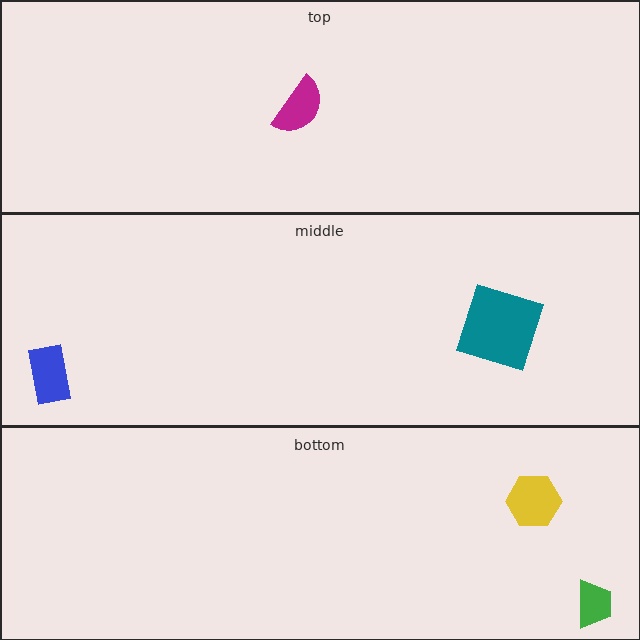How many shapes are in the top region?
1.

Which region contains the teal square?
The middle region.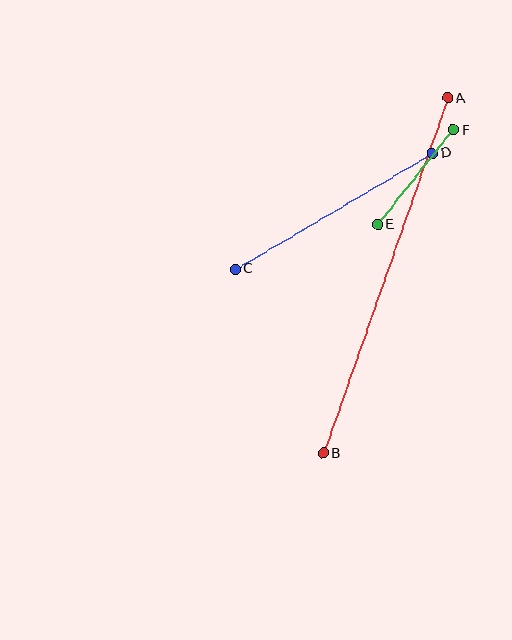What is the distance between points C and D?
The distance is approximately 228 pixels.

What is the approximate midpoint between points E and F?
The midpoint is at approximately (416, 177) pixels.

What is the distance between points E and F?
The distance is approximately 121 pixels.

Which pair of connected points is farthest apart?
Points A and B are farthest apart.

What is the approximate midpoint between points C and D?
The midpoint is at approximately (334, 211) pixels.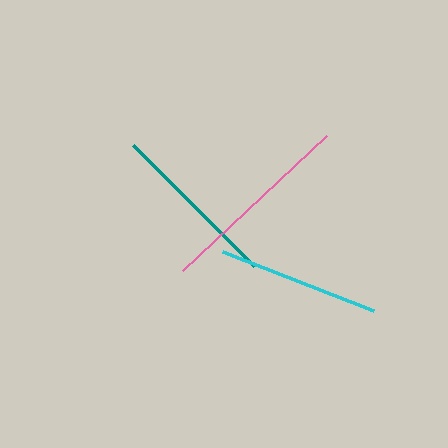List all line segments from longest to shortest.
From longest to shortest: pink, teal, cyan.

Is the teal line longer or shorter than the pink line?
The pink line is longer than the teal line.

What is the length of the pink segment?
The pink segment is approximately 197 pixels long.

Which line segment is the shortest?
The cyan line is the shortest at approximately 163 pixels.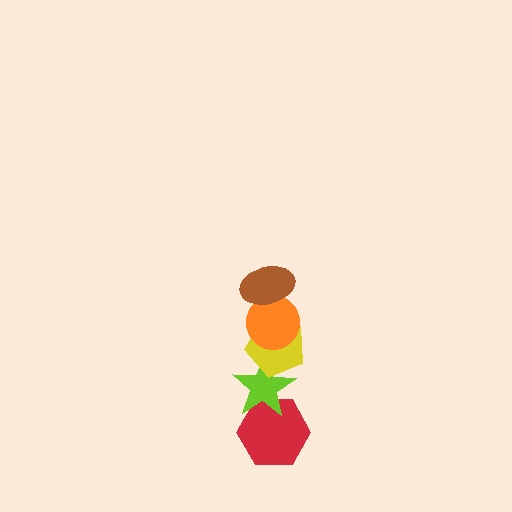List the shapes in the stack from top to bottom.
From top to bottom: the brown ellipse, the orange circle, the yellow pentagon, the lime star, the red hexagon.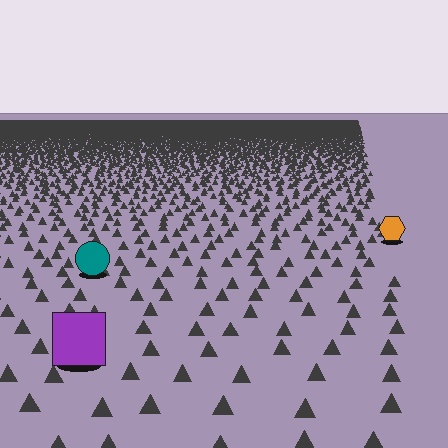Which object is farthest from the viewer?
The orange hexagon is farthest from the viewer. It appears smaller and the ground texture around it is denser.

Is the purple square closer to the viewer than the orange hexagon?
Yes. The purple square is closer — you can tell from the texture gradient: the ground texture is coarser near it.